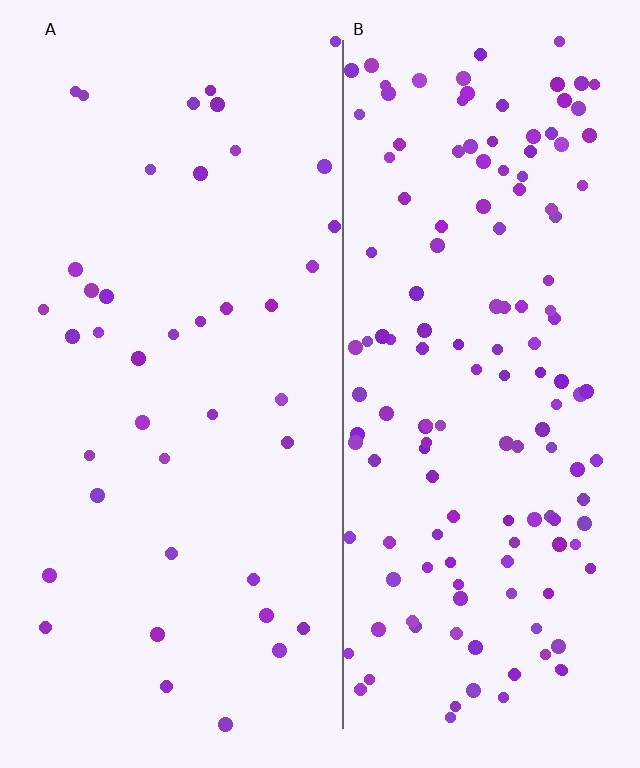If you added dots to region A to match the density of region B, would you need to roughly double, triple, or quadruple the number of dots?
Approximately quadruple.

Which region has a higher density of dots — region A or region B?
B (the right).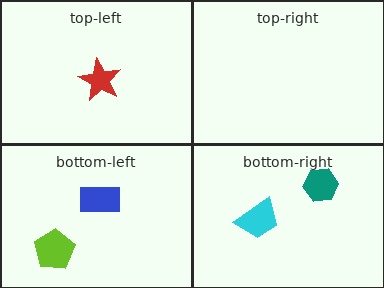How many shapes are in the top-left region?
1.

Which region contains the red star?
The top-left region.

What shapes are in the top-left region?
The red star.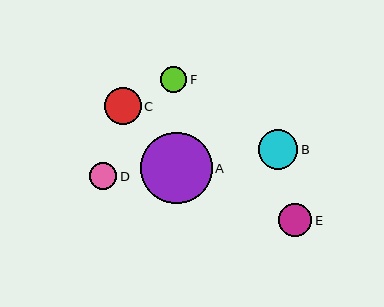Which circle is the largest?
Circle A is the largest with a size of approximately 71 pixels.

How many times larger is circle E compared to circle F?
Circle E is approximately 1.3 times the size of circle F.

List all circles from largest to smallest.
From largest to smallest: A, B, C, E, D, F.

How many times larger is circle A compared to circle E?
Circle A is approximately 2.2 times the size of circle E.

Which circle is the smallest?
Circle F is the smallest with a size of approximately 26 pixels.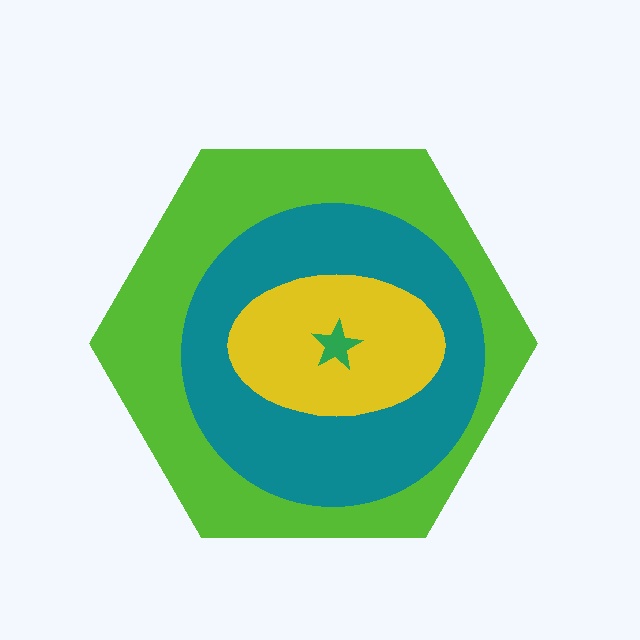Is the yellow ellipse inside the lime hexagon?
Yes.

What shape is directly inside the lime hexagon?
The teal circle.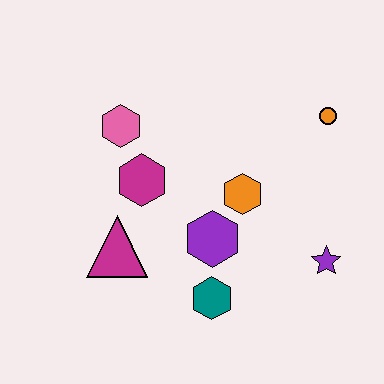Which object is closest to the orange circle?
The orange hexagon is closest to the orange circle.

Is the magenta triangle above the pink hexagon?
No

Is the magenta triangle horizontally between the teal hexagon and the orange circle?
No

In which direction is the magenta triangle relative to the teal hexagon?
The magenta triangle is to the left of the teal hexagon.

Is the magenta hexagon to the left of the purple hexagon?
Yes